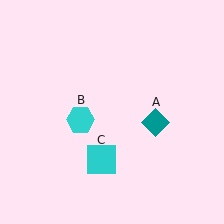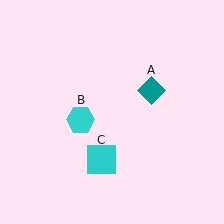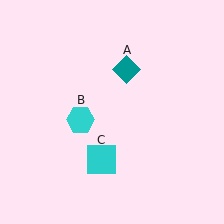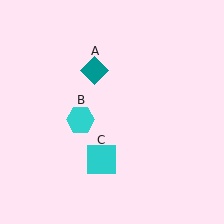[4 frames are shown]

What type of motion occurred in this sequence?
The teal diamond (object A) rotated counterclockwise around the center of the scene.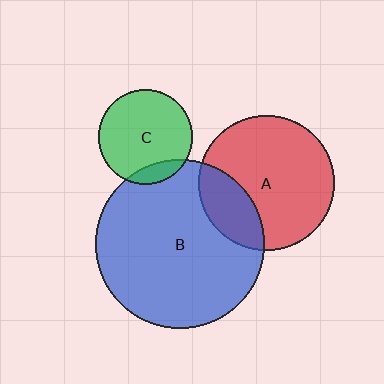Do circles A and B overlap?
Yes.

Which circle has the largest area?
Circle B (blue).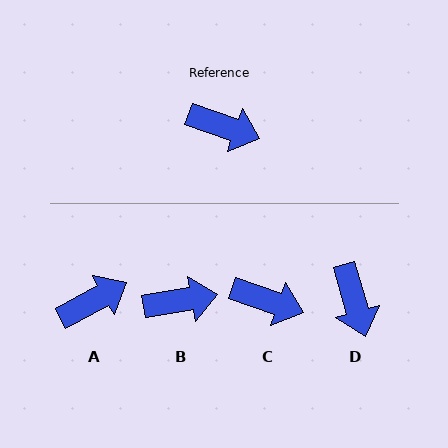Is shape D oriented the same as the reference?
No, it is off by about 54 degrees.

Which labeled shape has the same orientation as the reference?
C.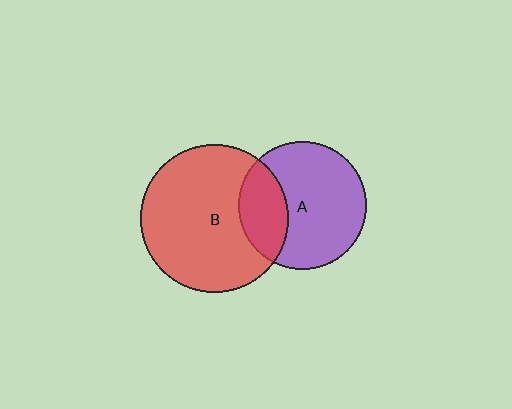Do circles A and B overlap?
Yes.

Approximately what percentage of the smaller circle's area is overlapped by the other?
Approximately 30%.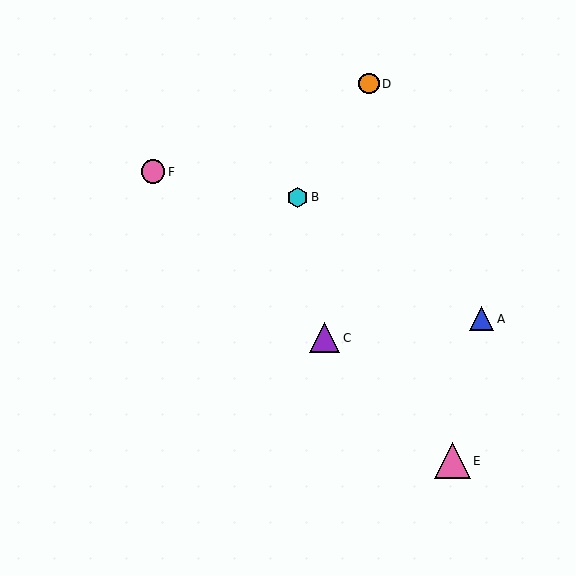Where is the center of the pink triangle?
The center of the pink triangle is at (452, 461).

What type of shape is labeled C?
Shape C is a purple triangle.